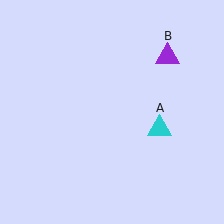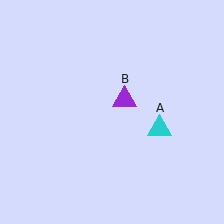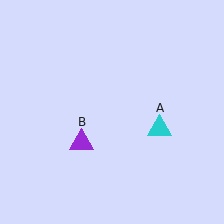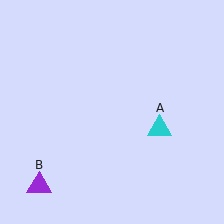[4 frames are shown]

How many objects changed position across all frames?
1 object changed position: purple triangle (object B).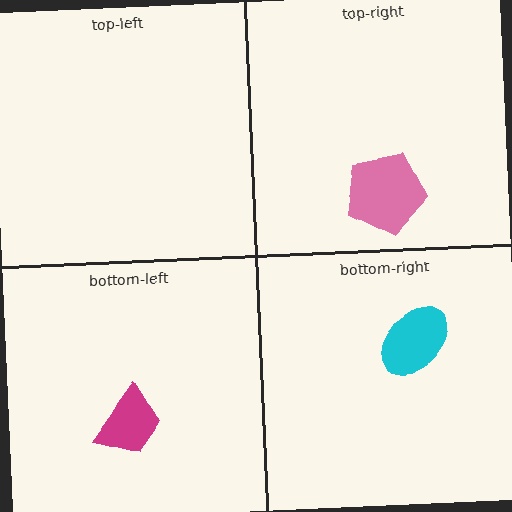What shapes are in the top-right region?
The pink pentagon.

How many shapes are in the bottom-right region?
1.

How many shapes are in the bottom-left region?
1.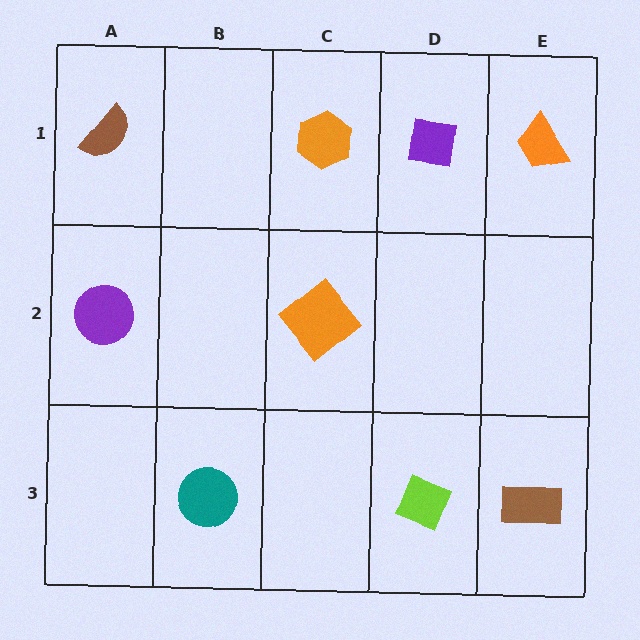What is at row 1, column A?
A brown semicircle.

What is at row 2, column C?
An orange diamond.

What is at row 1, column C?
An orange hexagon.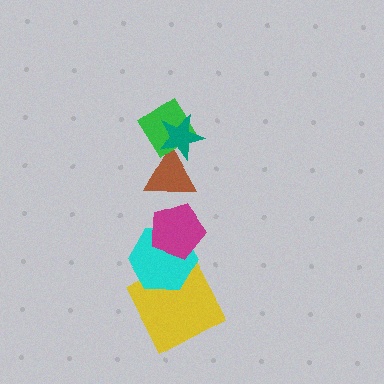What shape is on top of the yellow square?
The cyan hexagon is on top of the yellow square.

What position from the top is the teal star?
The teal star is 1st from the top.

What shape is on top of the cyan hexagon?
The magenta pentagon is on top of the cyan hexagon.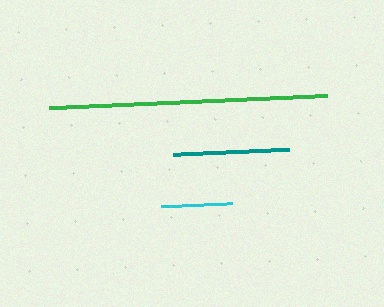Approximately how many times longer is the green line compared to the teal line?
The green line is approximately 2.4 times the length of the teal line.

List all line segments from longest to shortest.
From longest to shortest: green, teal, cyan.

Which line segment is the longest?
The green line is the longest at approximately 279 pixels.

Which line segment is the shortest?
The cyan line is the shortest at approximately 72 pixels.